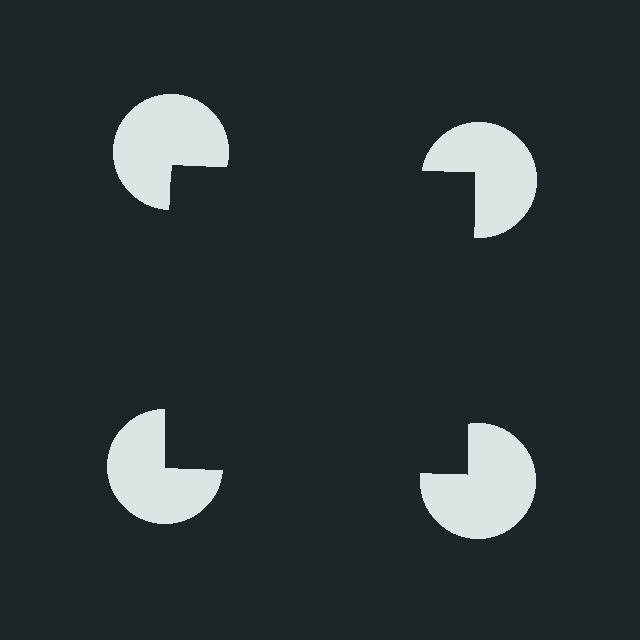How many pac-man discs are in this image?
There are 4 — one at each vertex of the illusory square.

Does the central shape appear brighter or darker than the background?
It typically appears slightly darker than the background, even though no actual brightness change is drawn.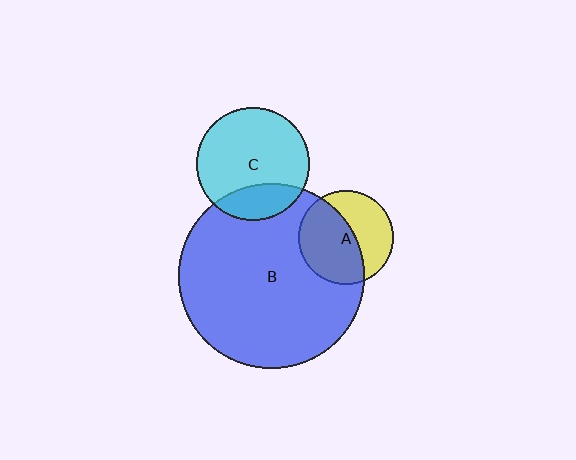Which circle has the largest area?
Circle B (blue).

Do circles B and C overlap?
Yes.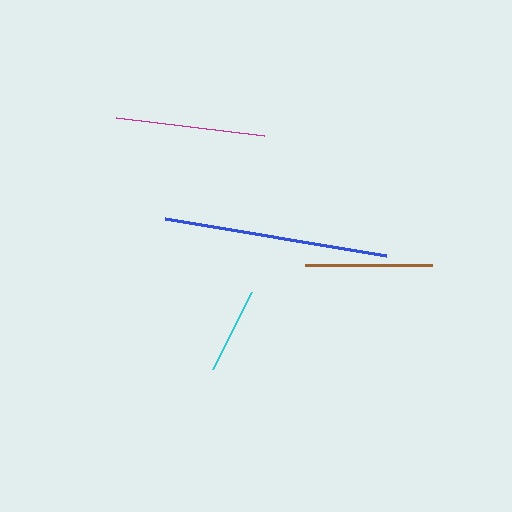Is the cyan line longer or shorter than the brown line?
The brown line is longer than the cyan line.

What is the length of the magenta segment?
The magenta segment is approximately 149 pixels long.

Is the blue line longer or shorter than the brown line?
The blue line is longer than the brown line.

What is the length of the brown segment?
The brown segment is approximately 127 pixels long.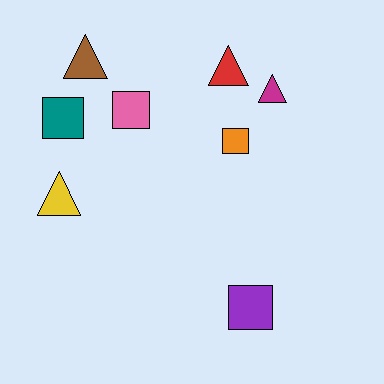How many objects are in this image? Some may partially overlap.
There are 8 objects.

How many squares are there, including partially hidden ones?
There are 4 squares.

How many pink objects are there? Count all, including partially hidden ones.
There is 1 pink object.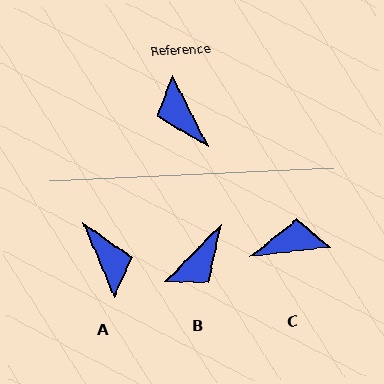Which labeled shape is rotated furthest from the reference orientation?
A, about 176 degrees away.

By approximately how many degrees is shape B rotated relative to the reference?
Approximately 109 degrees counter-clockwise.